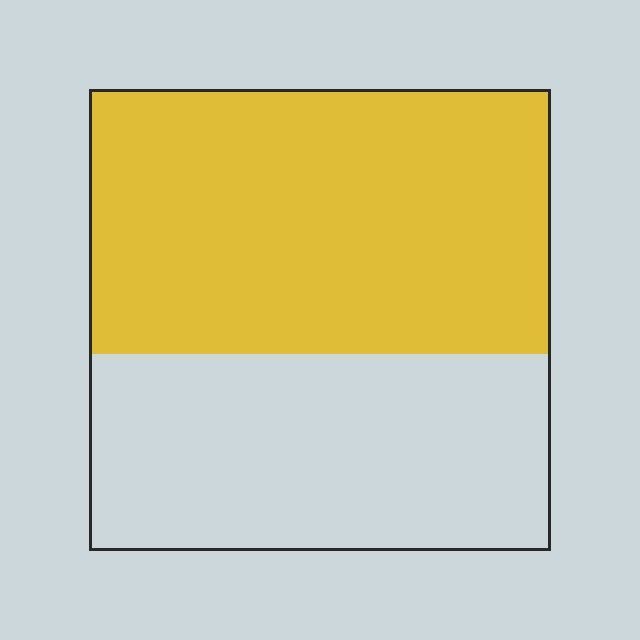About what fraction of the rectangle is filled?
About three fifths (3/5).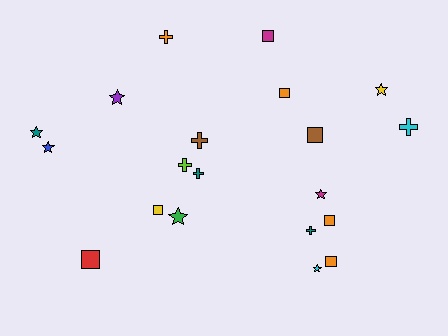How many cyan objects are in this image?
There are 2 cyan objects.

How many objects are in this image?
There are 20 objects.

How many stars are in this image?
There are 7 stars.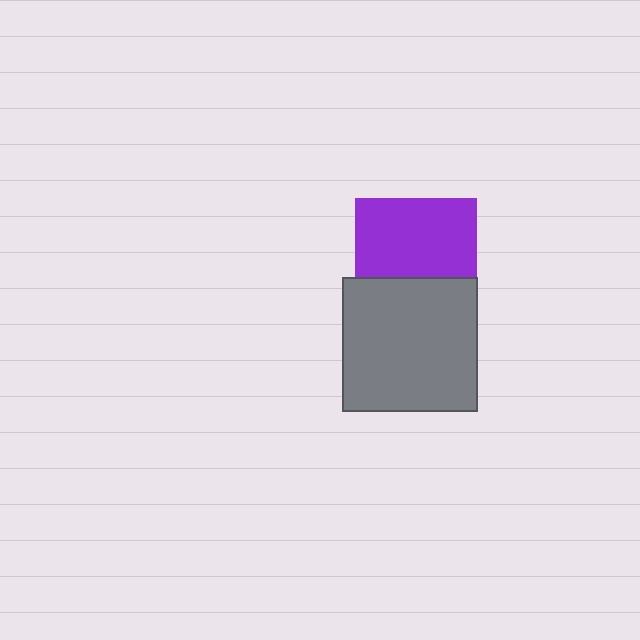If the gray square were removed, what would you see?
You would see the complete purple square.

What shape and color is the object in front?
The object in front is a gray square.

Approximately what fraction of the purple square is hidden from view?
Roughly 34% of the purple square is hidden behind the gray square.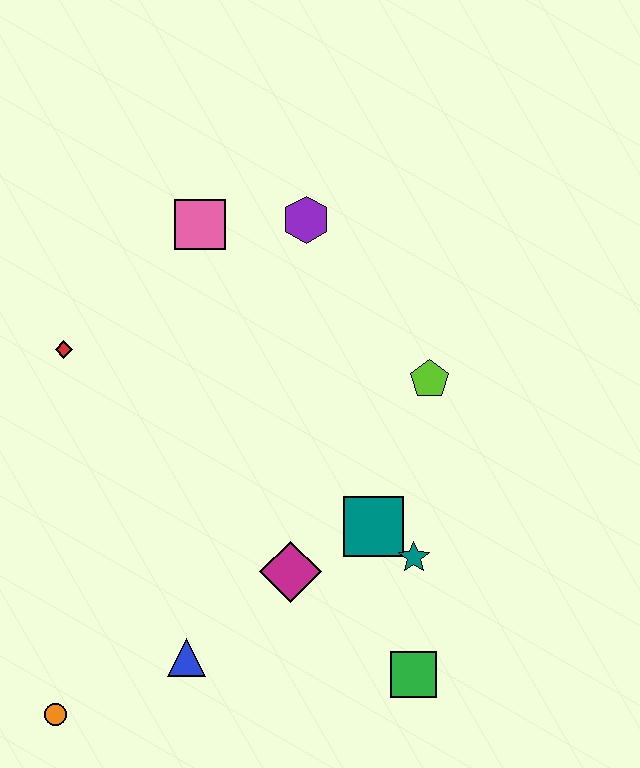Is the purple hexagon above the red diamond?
Yes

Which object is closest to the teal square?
The teal star is closest to the teal square.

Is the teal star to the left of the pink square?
No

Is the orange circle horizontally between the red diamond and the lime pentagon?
No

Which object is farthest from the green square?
The pink square is farthest from the green square.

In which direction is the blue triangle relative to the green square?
The blue triangle is to the left of the green square.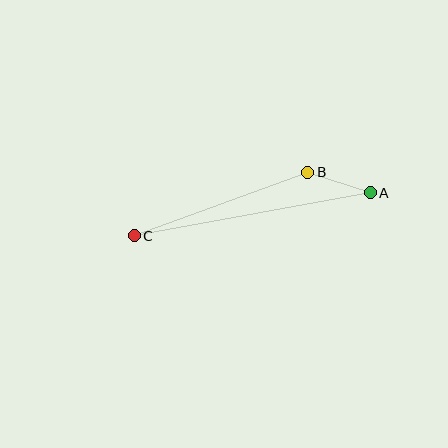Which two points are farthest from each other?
Points A and C are farthest from each other.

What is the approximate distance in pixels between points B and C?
The distance between B and C is approximately 185 pixels.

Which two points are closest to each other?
Points A and B are closest to each other.